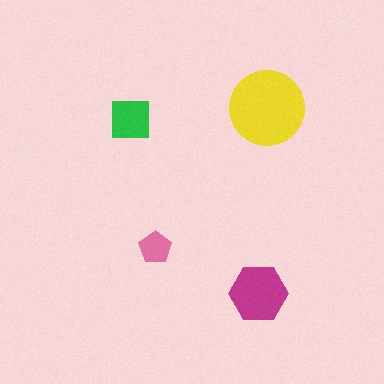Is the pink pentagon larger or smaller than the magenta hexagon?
Smaller.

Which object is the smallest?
The pink pentagon.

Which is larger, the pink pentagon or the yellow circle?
The yellow circle.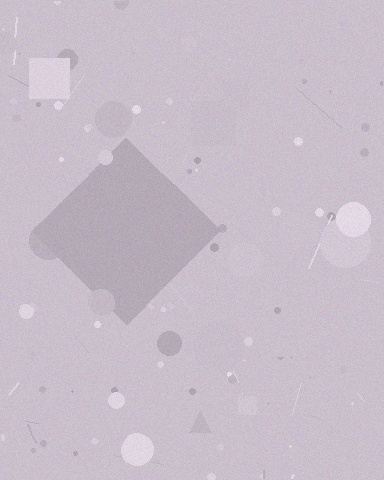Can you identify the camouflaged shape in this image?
The camouflaged shape is a diamond.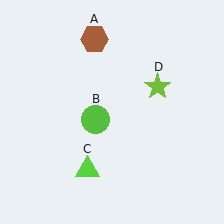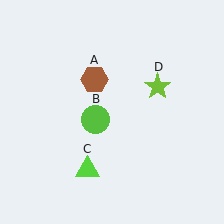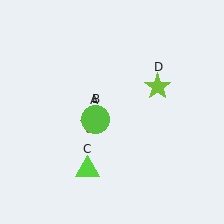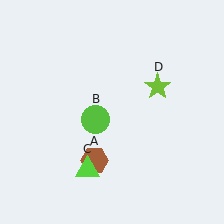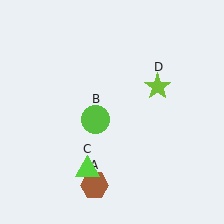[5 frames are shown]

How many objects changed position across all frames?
1 object changed position: brown hexagon (object A).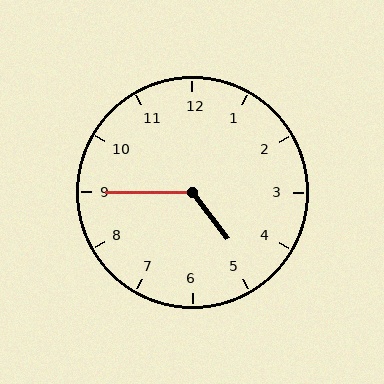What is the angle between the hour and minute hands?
Approximately 128 degrees.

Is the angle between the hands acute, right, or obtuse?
It is obtuse.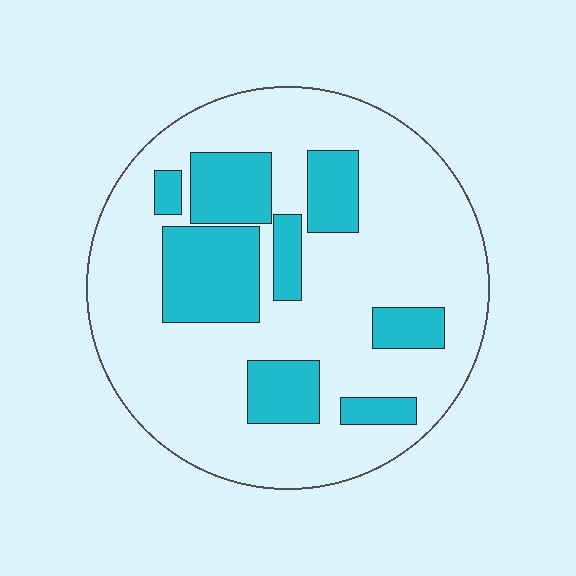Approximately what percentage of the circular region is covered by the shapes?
Approximately 25%.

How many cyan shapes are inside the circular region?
8.